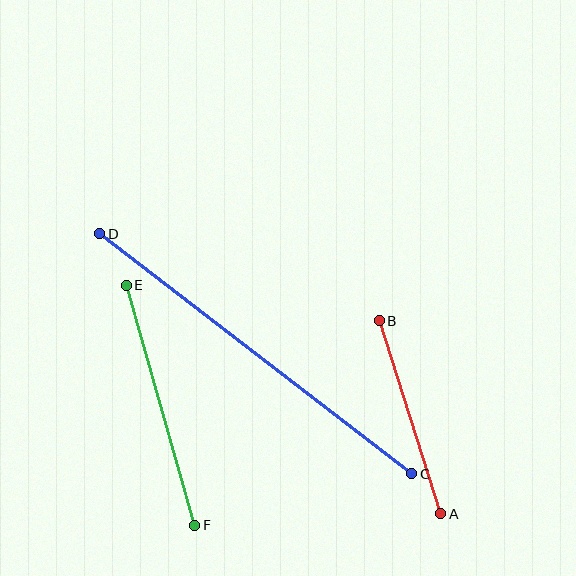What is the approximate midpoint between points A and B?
The midpoint is at approximately (410, 417) pixels.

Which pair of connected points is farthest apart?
Points C and D are farthest apart.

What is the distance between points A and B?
The distance is approximately 202 pixels.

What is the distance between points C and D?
The distance is approximately 394 pixels.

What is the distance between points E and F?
The distance is approximately 250 pixels.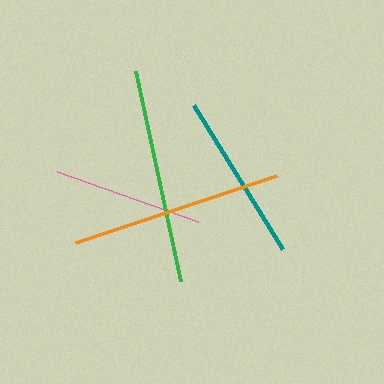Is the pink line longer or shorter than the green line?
The green line is longer than the pink line.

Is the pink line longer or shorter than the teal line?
The teal line is longer than the pink line.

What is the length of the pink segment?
The pink segment is approximately 150 pixels long.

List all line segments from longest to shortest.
From longest to shortest: green, orange, teal, pink.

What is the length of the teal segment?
The teal segment is approximately 169 pixels long.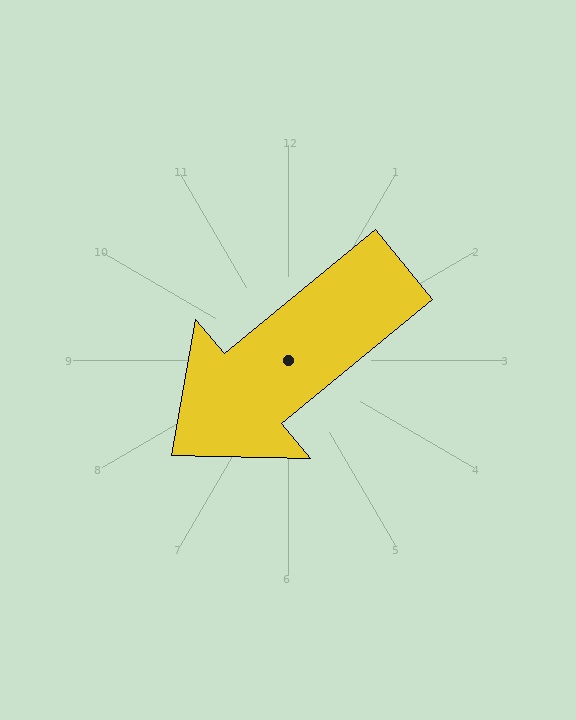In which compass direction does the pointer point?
Southwest.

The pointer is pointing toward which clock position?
Roughly 8 o'clock.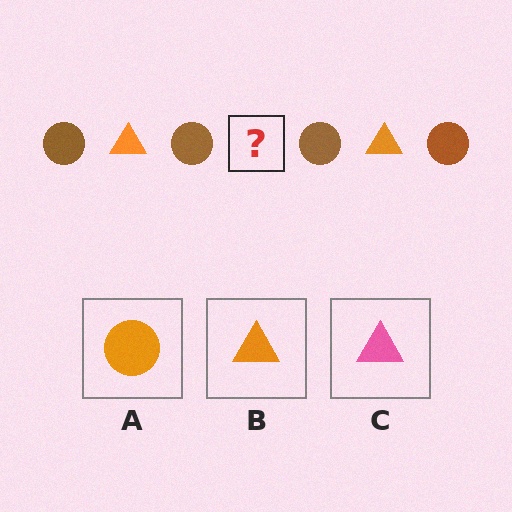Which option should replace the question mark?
Option B.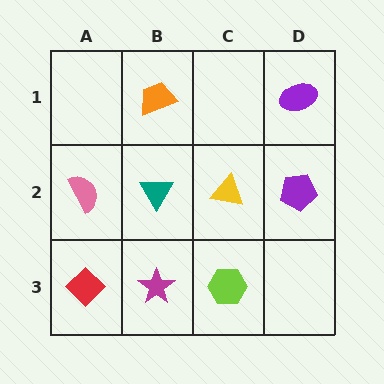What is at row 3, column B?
A magenta star.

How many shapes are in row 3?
3 shapes.